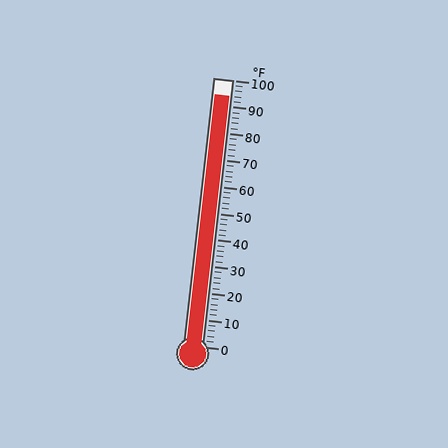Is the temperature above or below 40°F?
The temperature is above 40°F.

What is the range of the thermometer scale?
The thermometer scale ranges from 0°F to 100°F.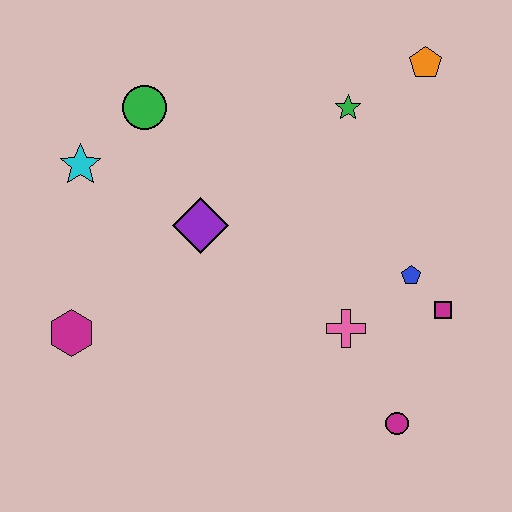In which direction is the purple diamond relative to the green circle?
The purple diamond is below the green circle.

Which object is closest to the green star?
The orange pentagon is closest to the green star.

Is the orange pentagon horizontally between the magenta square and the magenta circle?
Yes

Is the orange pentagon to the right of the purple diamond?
Yes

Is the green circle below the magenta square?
No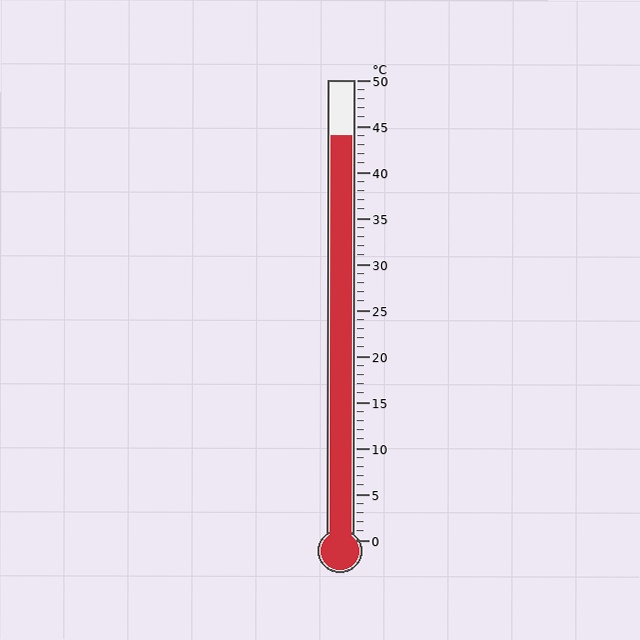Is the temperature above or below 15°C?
The temperature is above 15°C.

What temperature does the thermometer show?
The thermometer shows approximately 44°C.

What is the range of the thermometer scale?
The thermometer scale ranges from 0°C to 50°C.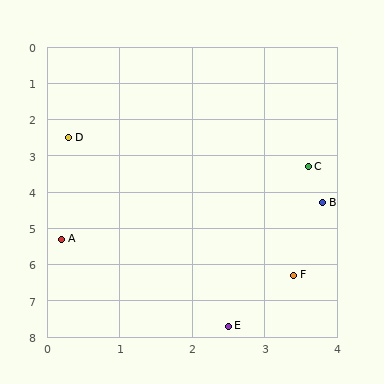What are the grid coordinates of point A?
Point A is at approximately (0.2, 5.3).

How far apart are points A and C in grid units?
Points A and C are about 3.9 grid units apart.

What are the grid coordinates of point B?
Point B is at approximately (3.8, 4.3).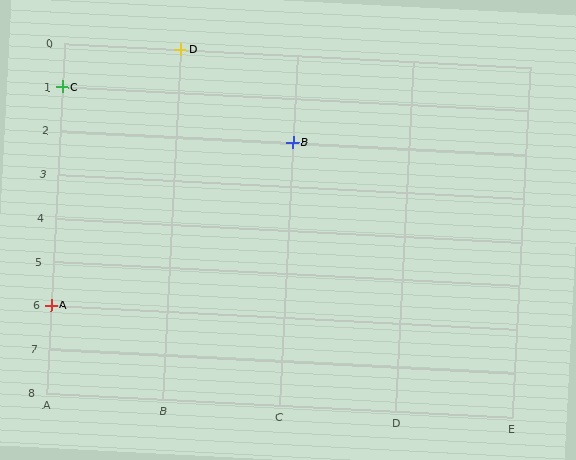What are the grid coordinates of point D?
Point D is at grid coordinates (B, 0).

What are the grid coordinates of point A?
Point A is at grid coordinates (A, 6).